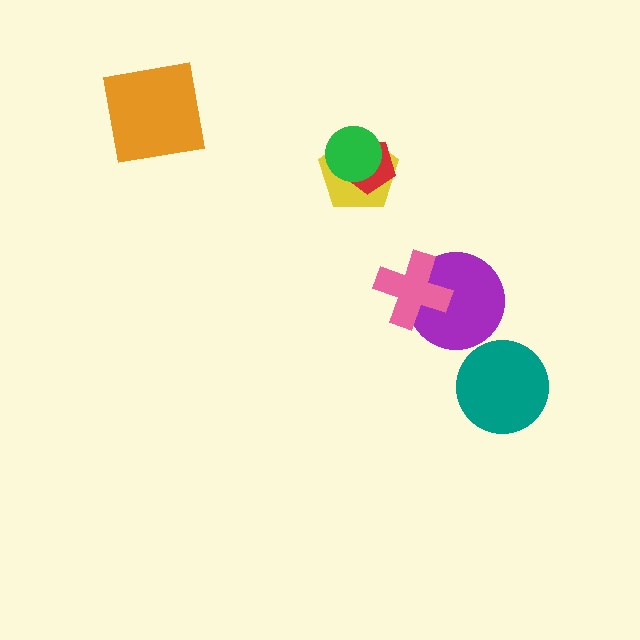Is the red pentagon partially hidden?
Yes, it is partially covered by another shape.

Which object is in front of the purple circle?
The pink cross is in front of the purple circle.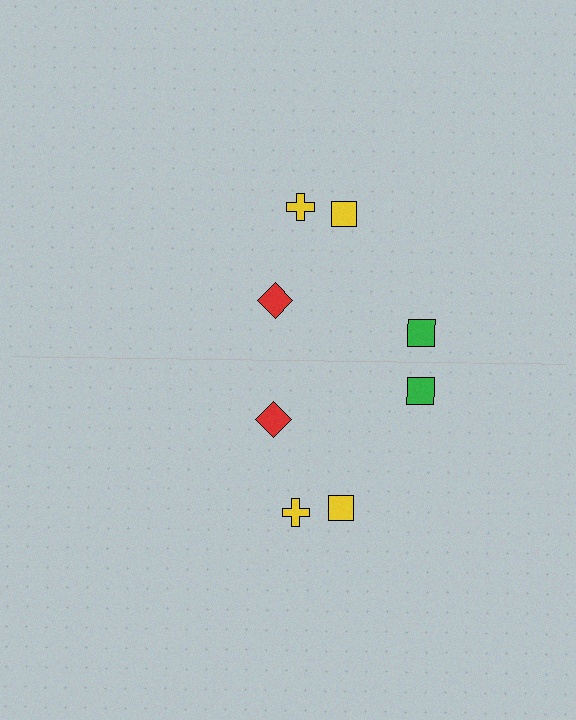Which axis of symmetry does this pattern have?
The pattern has a horizontal axis of symmetry running through the center of the image.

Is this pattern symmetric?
Yes, this pattern has bilateral (reflection) symmetry.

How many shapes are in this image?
There are 8 shapes in this image.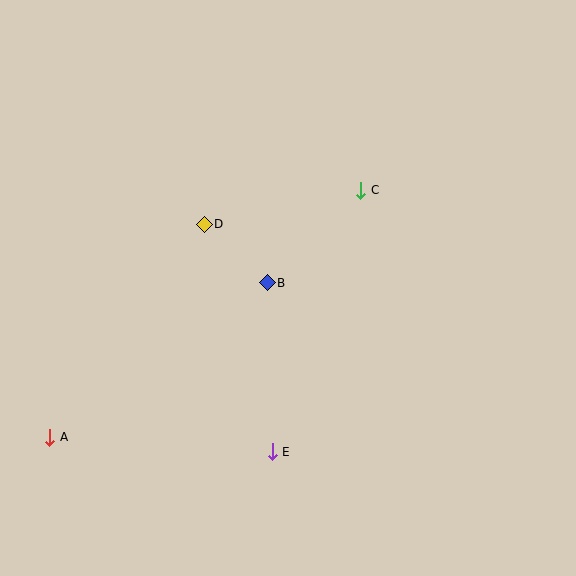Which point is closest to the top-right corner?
Point C is closest to the top-right corner.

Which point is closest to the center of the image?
Point B at (267, 283) is closest to the center.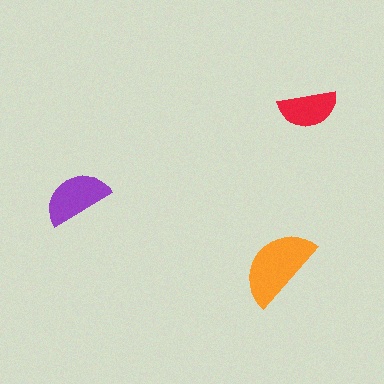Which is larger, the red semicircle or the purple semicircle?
The purple one.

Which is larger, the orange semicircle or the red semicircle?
The orange one.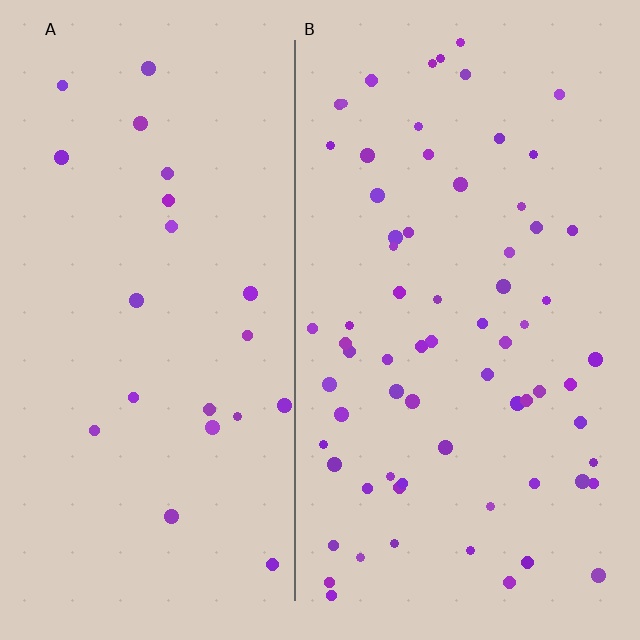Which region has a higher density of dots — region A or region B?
B (the right).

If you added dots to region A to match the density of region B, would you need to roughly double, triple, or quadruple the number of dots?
Approximately triple.